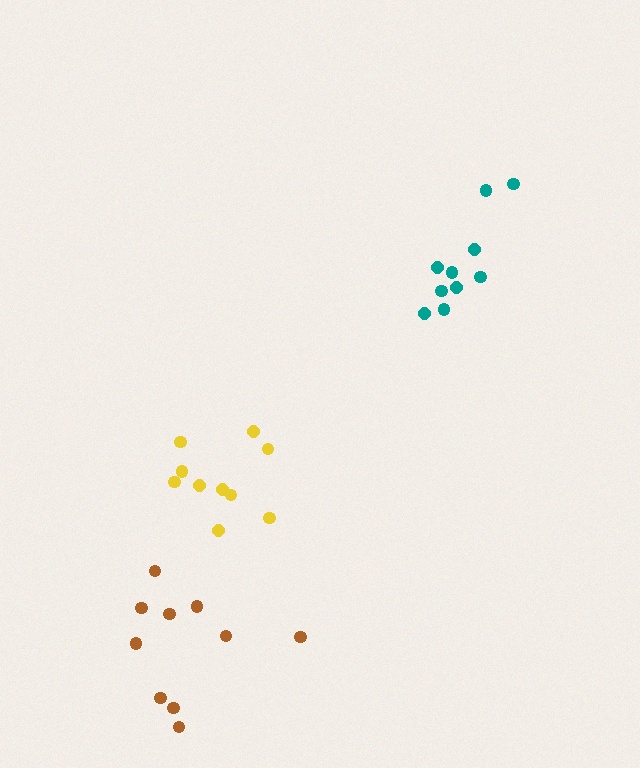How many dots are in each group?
Group 1: 10 dots, Group 2: 10 dots, Group 3: 10 dots (30 total).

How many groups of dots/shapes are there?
There are 3 groups.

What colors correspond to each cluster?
The clusters are colored: brown, yellow, teal.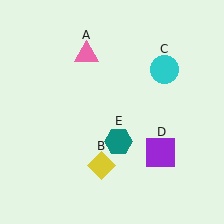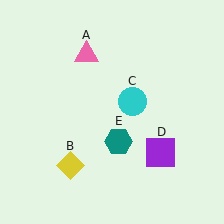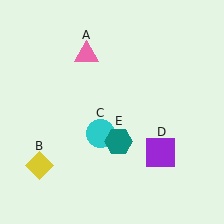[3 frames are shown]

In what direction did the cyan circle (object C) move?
The cyan circle (object C) moved down and to the left.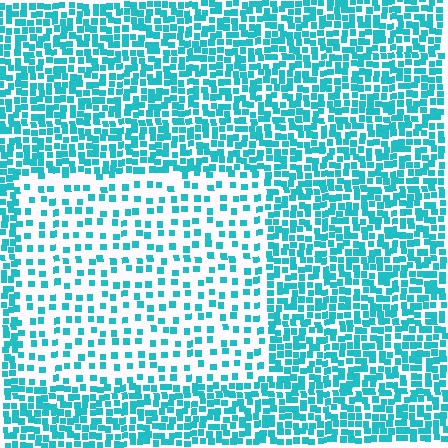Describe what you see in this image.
The image contains small cyan elements arranged at two different densities. A rectangle-shaped region is visible where the elements are less densely packed than the surrounding area.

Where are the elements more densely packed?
The elements are more densely packed outside the rectangle boundary.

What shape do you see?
I see a rectangle.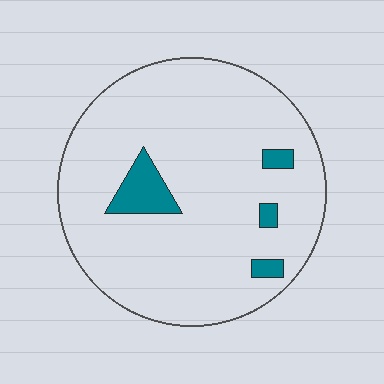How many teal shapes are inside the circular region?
4.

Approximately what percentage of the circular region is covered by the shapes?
Approximately 10%.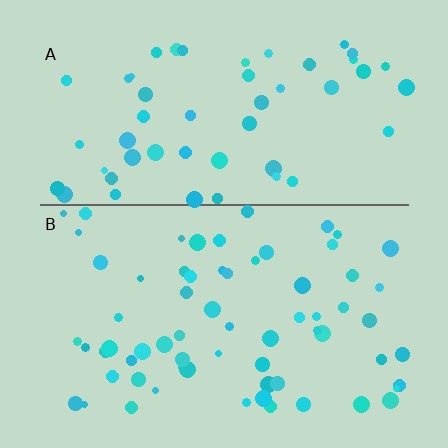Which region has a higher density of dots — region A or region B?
B (the bottom).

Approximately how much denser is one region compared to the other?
Approximately 1.3× — region B over region A.